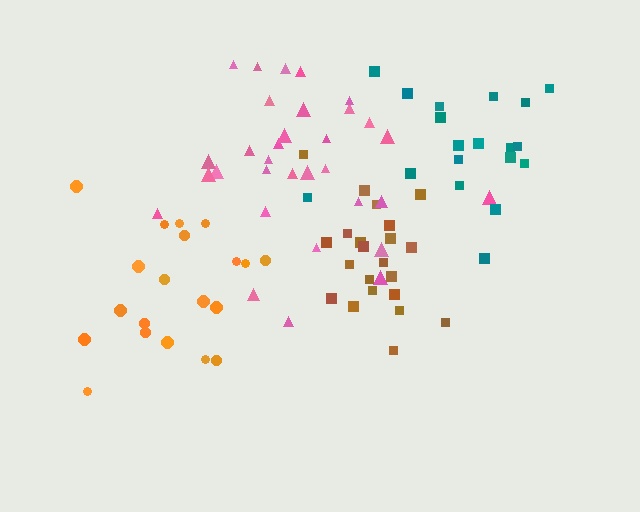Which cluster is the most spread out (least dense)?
Orange.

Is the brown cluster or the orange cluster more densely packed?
Brown.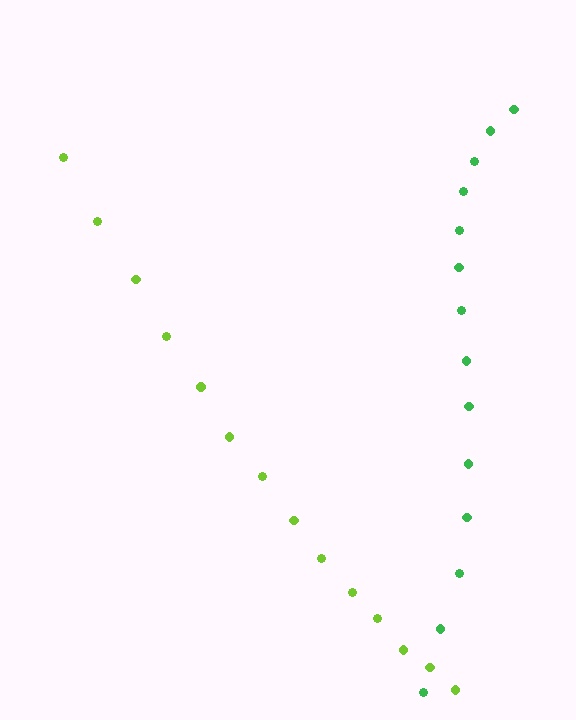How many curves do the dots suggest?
There are 2 distinct paths.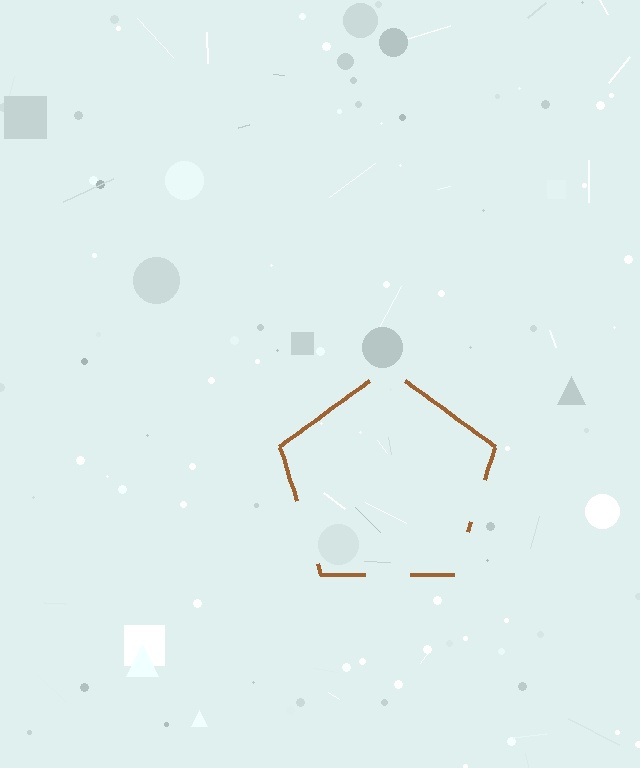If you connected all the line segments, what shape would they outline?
They would outline a pentagon.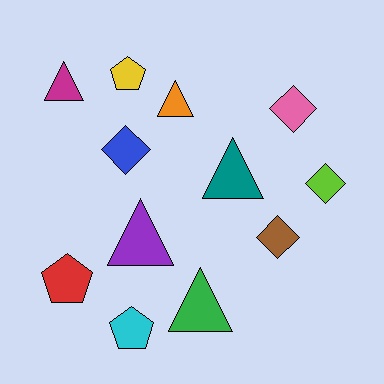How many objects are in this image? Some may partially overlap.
There are 12 objects.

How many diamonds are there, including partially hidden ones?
There are 4 diamonds.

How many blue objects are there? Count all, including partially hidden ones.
There is 1 blue object.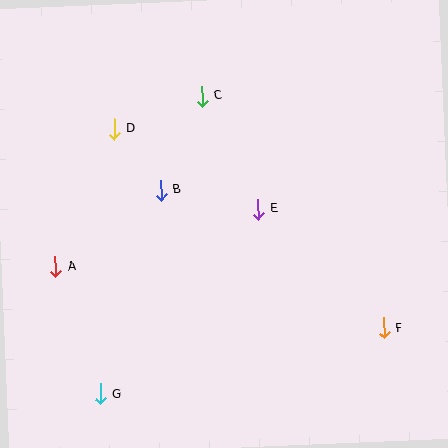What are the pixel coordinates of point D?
Point D is at (114, 129).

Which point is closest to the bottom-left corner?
Point G is closest to the bottom-left corner.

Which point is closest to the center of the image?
Point E at (258, 209) is closest to the center.